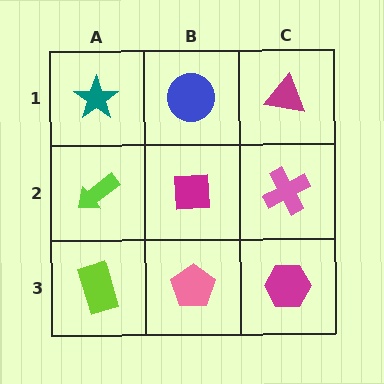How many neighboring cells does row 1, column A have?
2.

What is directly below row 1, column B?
A magenta square.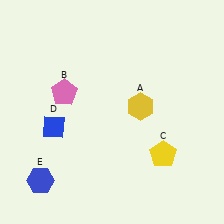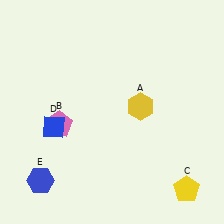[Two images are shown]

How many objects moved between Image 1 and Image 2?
2 objects moved between the two images.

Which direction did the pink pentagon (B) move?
The pink pentagon (B) moved down.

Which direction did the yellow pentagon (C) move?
The yellow pentagon (C) moved down.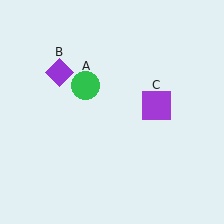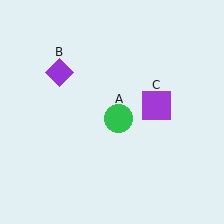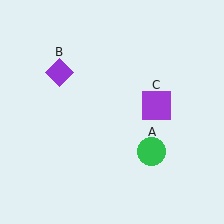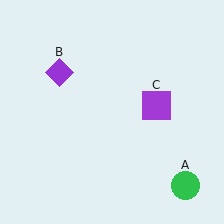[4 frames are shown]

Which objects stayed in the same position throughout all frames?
Purple diamond (object B) and purple square (object C) remained stationary.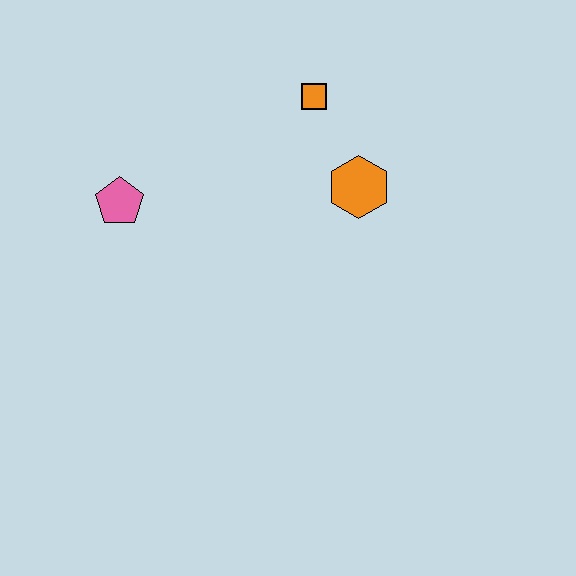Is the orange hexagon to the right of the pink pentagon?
Yes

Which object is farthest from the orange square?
The pink pentagon is farthest from the orange square.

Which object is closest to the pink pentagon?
The orange square is closest to the pink pentagon.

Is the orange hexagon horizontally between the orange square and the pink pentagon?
No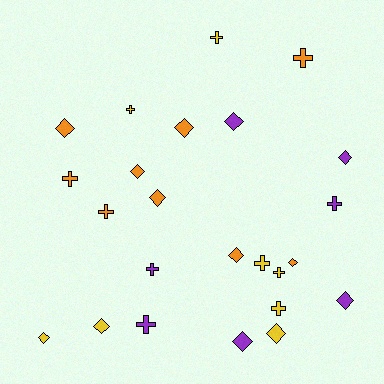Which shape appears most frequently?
Diamond, with 13 objects.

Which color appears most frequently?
Orange, with 9 objects.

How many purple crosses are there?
There are 3 purple crosses.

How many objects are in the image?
There are 24 objects.